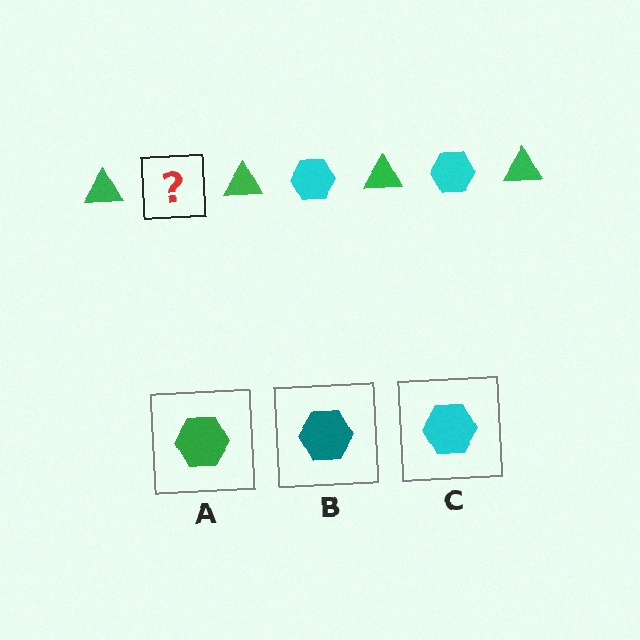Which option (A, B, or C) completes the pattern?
C.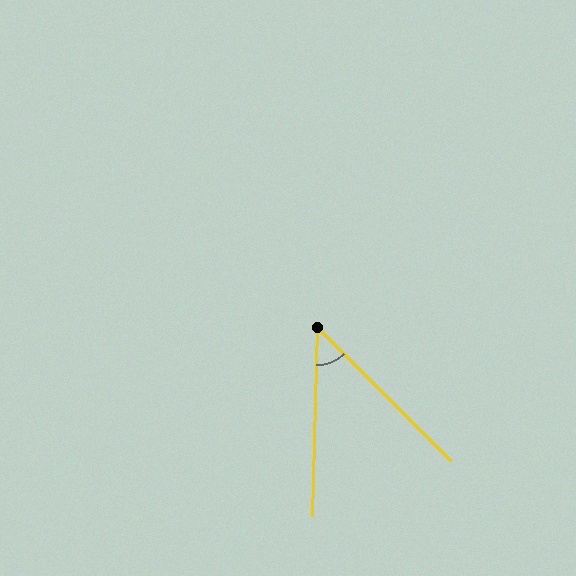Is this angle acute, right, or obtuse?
It is acute.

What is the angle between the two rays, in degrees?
Approximately 47 degrees.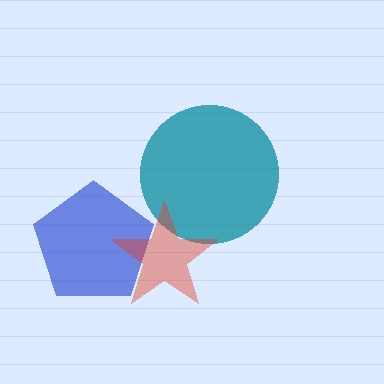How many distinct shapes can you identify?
There are 3 distinct shapes: a teal circle, a blue pentagon, a red star.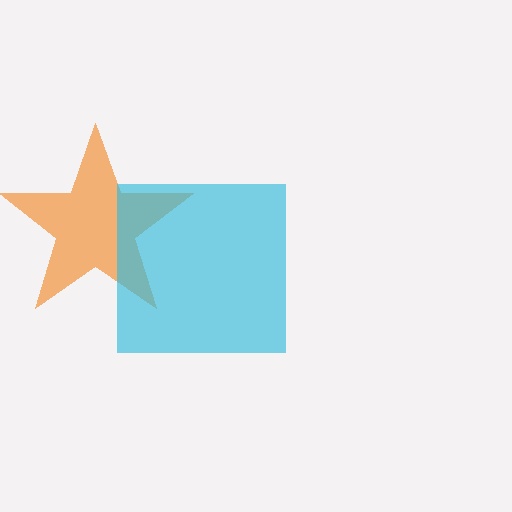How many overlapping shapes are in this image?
There are 2 overlapping shapes in the image.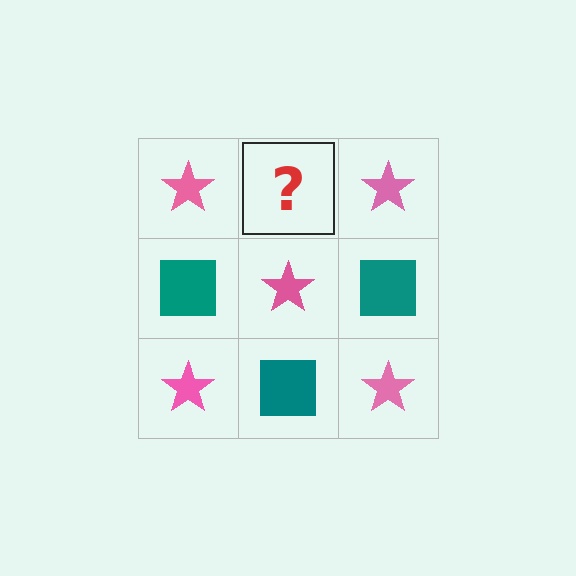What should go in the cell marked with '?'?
The missing cell should contain a teal square.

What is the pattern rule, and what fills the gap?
The rule is that it alternates pink star and teal square in a checkerboard pattern. The gap should be filled with a teal square.